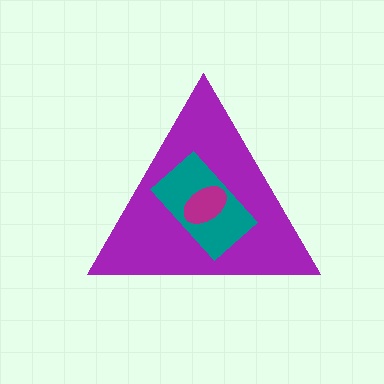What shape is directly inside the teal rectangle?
The magenta ellipse.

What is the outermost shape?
The purple triangle.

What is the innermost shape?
The magenta ellipse.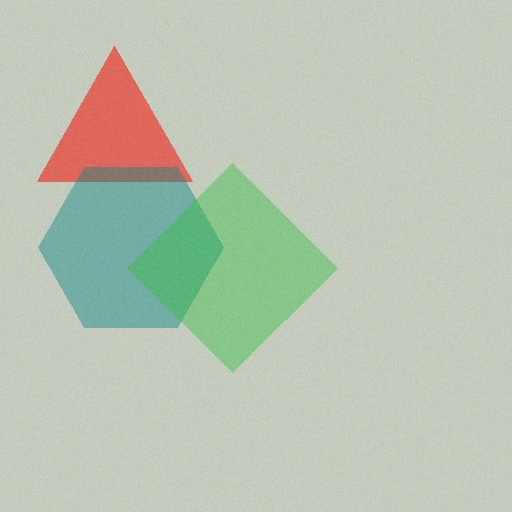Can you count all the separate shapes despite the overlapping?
Yes, there are 3 separate shapes.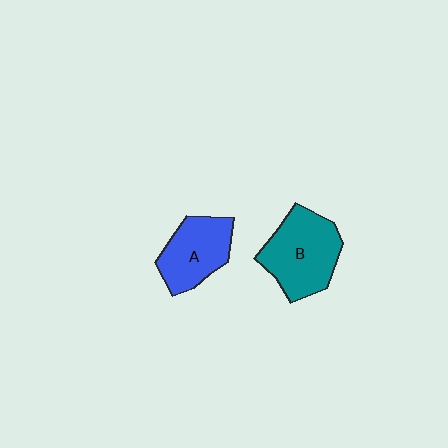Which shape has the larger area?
Shape B (teal).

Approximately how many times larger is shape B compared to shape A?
Approximately 1.3 times.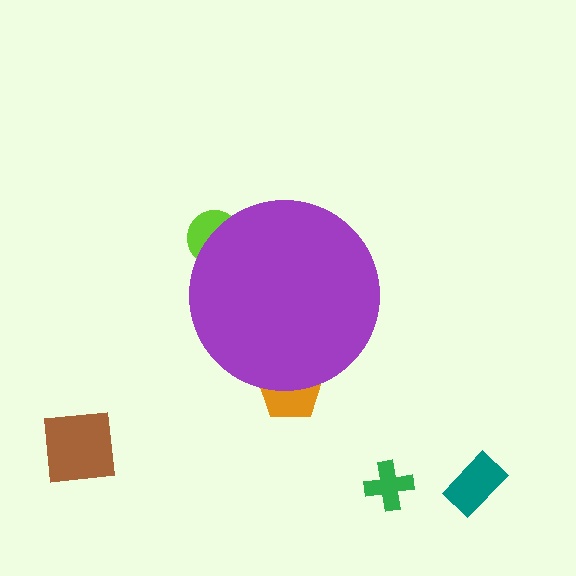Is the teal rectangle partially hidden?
No, the teal rectangle is fully visible.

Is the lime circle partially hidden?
Yes, the lime circle is partially hidden behind the purple circle.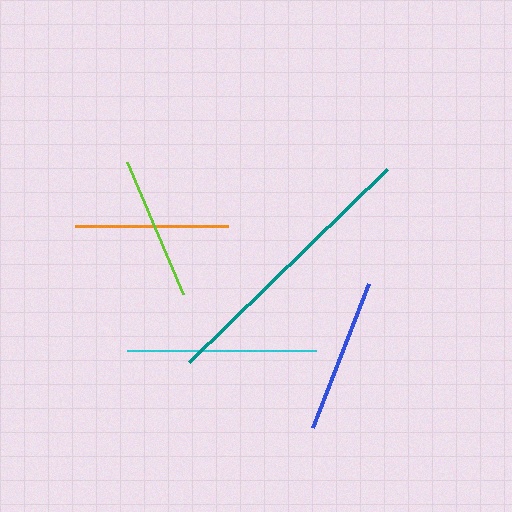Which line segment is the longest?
The teal line is the longest at approximately 277 pixels.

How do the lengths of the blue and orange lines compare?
The blue and orange lines are approximately the same length.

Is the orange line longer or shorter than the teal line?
The teal line is longer than the orange line.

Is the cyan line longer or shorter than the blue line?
The cyan line is longer than the blue line.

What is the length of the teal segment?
The teal segment is approximately 277 pixels long.